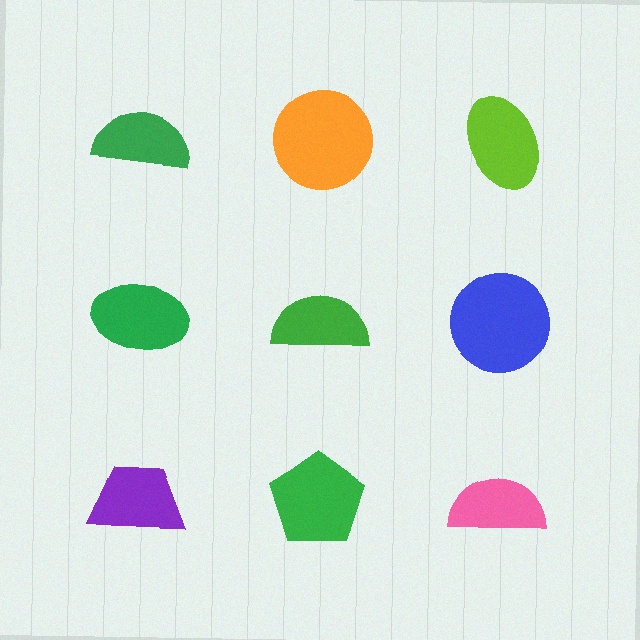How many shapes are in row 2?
3 shapes.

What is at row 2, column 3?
A blue circle.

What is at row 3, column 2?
A green pentagon.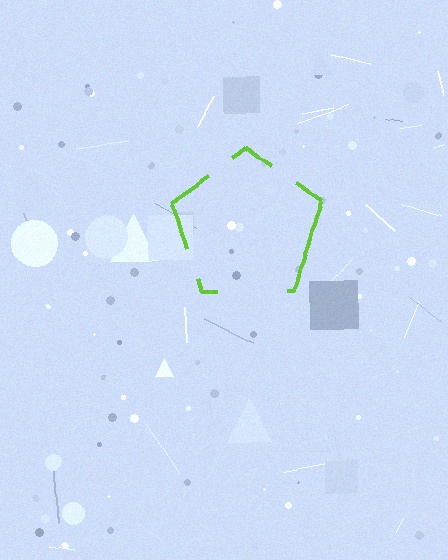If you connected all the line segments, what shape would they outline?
They would outline a pentagon.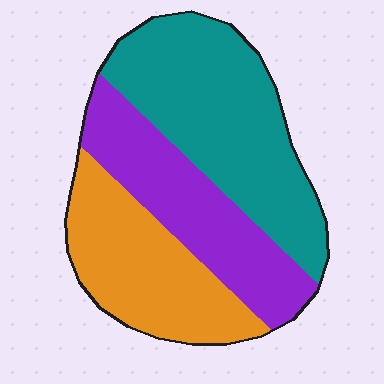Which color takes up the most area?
Teal, at roughly 40%.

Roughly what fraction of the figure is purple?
Purple covers roughly 30% of the figure.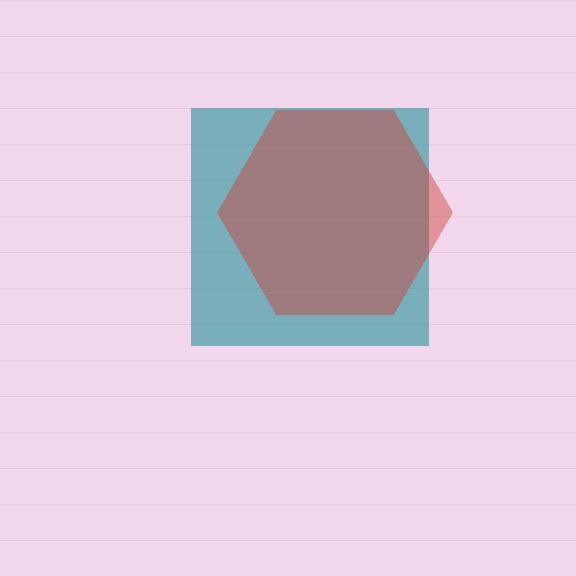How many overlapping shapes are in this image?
There are 2 overlapping shapes in the image.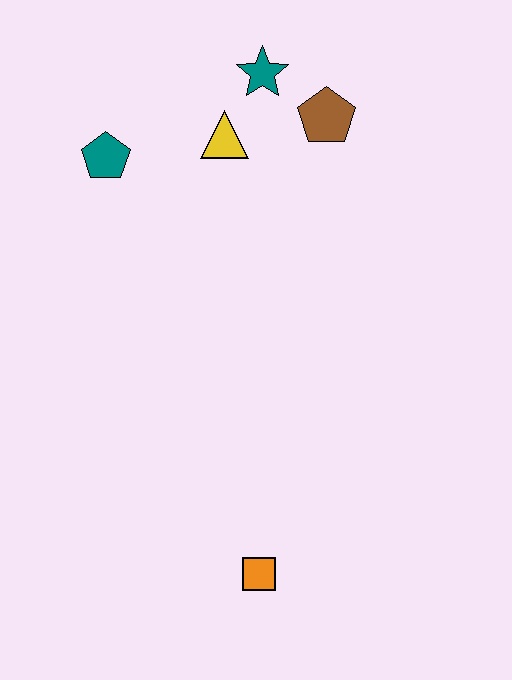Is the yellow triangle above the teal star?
No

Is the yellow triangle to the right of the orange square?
No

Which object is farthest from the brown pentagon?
The orange square is farthest from the brown pentagon.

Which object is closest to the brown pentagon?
The teal star is closest to the brown pentagon.